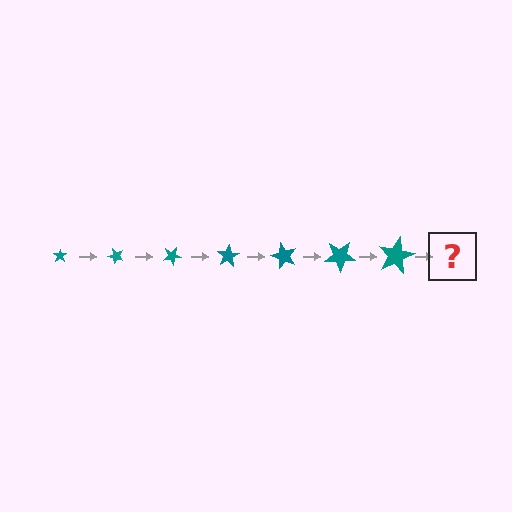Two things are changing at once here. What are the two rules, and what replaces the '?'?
The two rules are that the star grows larger each step and it rotates 50 degrees each step. The '?' should be a star, larger than the previous one and rotated 350 degrees from the start.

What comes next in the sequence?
The next element should be a star, larger than the previous one and rotated 350 degrees from the start.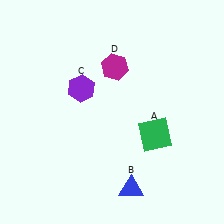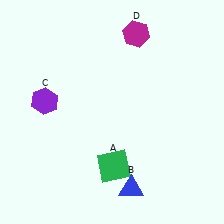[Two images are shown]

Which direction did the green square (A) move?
The green square (A) moved left.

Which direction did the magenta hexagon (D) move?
The magenta hexagon (D) moved up.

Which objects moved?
The objects that moved are: the green square (A), the purple hexagon (C), the magenta hexagon (D).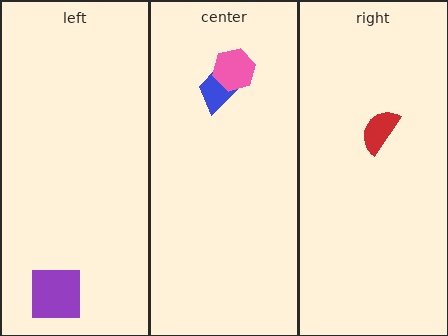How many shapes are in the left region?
1.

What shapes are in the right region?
The red semicircle.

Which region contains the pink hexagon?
The center region.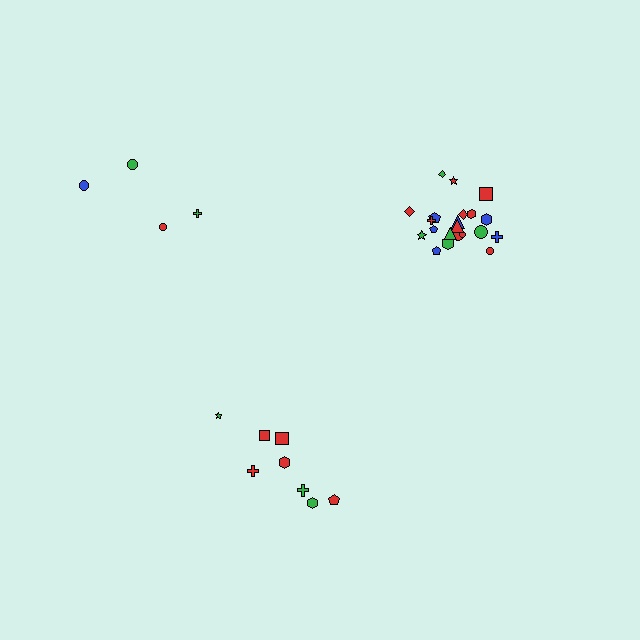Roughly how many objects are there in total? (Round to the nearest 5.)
Roughly 35 objects in total.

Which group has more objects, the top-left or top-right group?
The top-right group.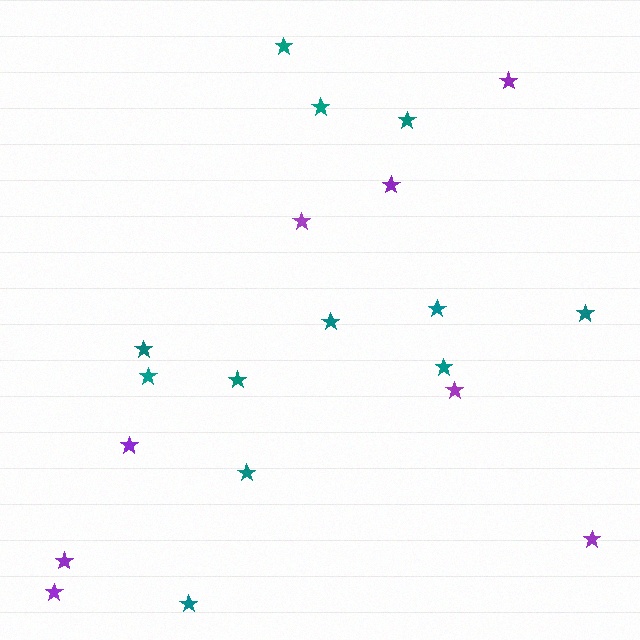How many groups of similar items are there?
There are 2 groups: one group of purple stars (8) and one group of teal stars (12).